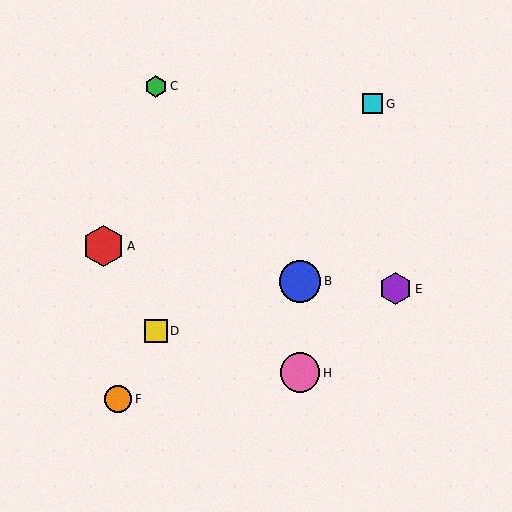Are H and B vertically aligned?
Yes, both are at x≈300.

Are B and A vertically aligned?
No, B is at x≈300 and A is at x≈103.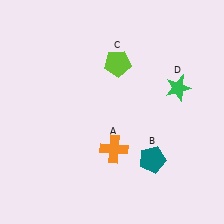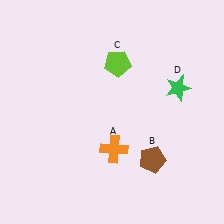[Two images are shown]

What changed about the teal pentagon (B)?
In Image 1, B is teal. In Image 2, it changed to brown.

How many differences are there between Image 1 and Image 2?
There is 1 difference between the two images.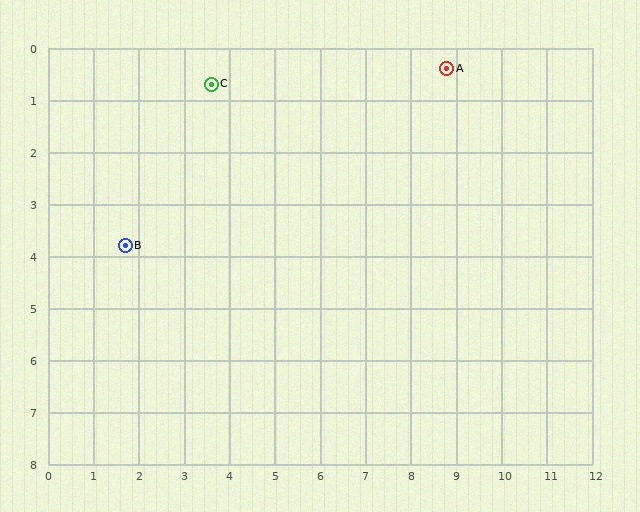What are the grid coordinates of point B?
Point B is at approximately (1.7, 3.8).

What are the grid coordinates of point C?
Point C is at approximately (3.6, 0.7).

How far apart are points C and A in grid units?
Points C and A are about 5.2 grid units apart.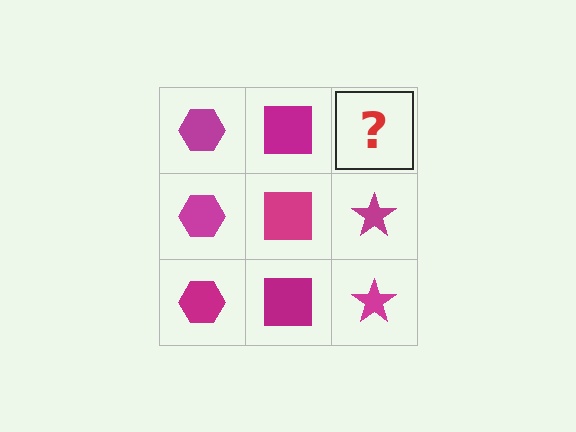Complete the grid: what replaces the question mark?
The question mark should be replaced with a magenta star.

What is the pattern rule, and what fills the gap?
The rule is that each column has a consistent shape. The gap should be filled with a magenta star.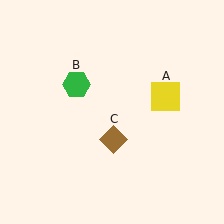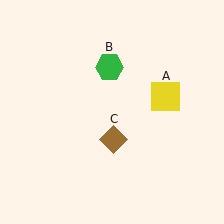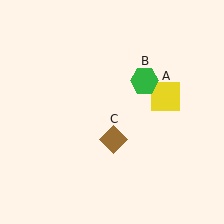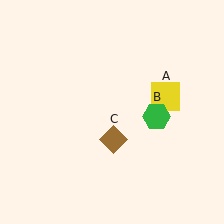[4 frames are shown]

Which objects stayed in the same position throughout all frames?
Yellow square (object A) and brown diamond (object C) remained stationary.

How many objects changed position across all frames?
1 object changed position: green hexagon (object B).